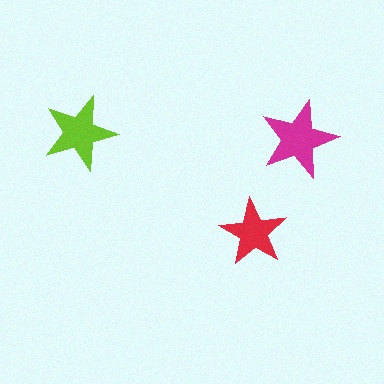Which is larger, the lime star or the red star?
The lime one.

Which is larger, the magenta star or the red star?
The magenta one.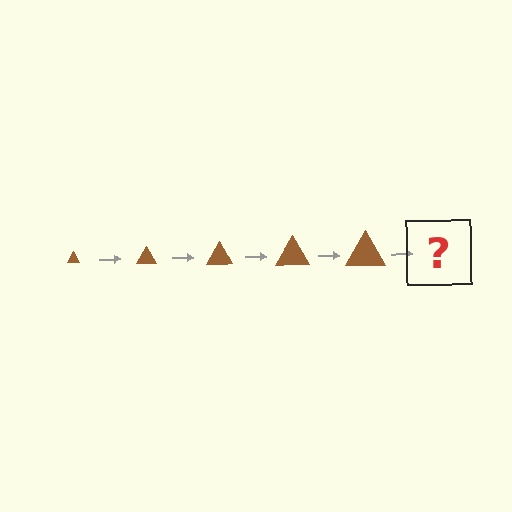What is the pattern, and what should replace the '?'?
The pattern is that the triangle gets progressively larger each step. The '?' should be a brown triangle, larger than the previous one.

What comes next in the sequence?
The next element should be a brown triangle, larger than the previous one.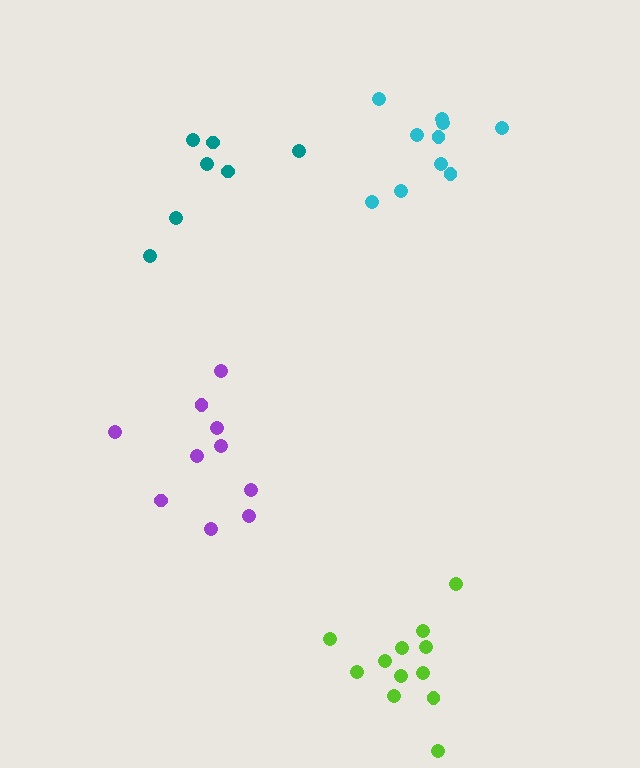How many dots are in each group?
Group 1: 7 dots, Group 2: 10 dots, Group 3: 12 dots, Group 4: 10 dots (39 total).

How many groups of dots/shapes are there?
There are 4 groups.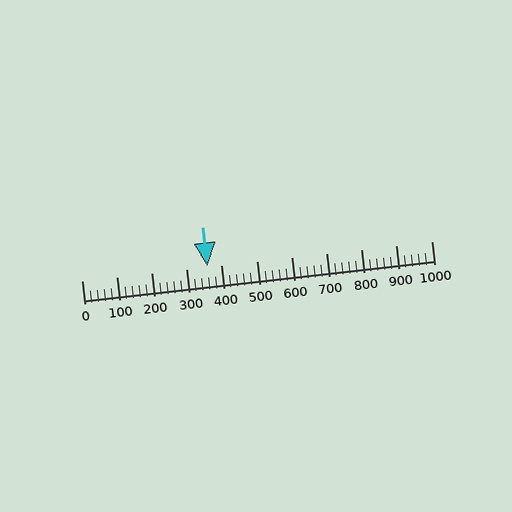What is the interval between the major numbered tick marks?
The major tick marks are spaced 100 units apart.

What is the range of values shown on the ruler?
The ruler shows values from 0 to 1000.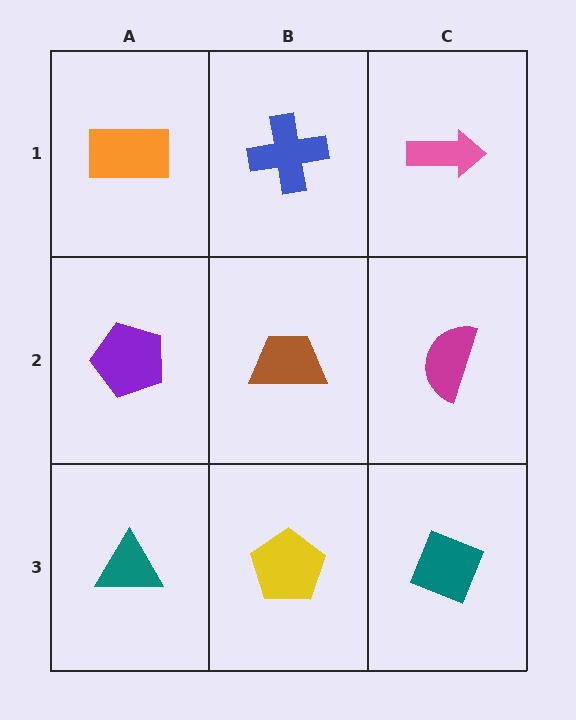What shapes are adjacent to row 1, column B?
A brown trapezoid (row 2, column B), an orange rectangle (row 1, column A), a pink arrow (row 1, column C).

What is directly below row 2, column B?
A yellow pentagon.